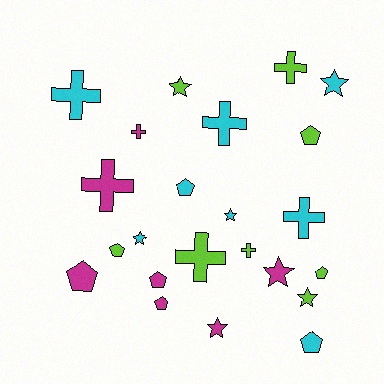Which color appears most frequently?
Cyan, with 8 objects.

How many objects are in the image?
There are 23 objects.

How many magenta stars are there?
There are 2 magenta stars.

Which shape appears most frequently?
Pentagon, with 8 objects.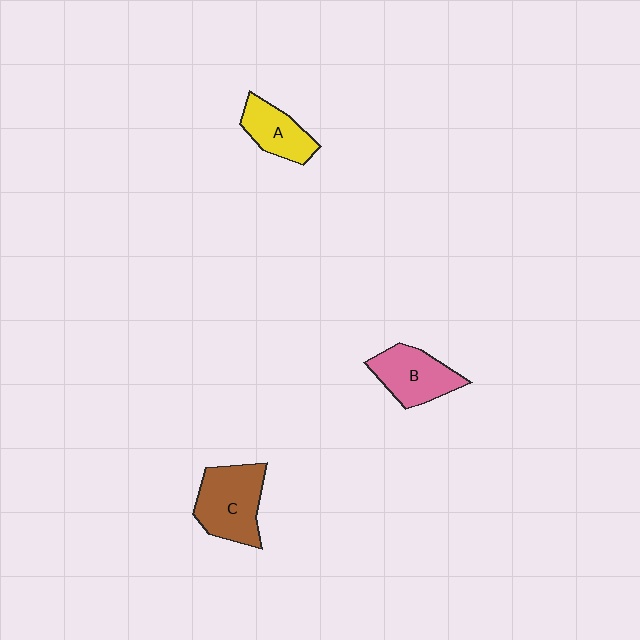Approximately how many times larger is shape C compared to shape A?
Approximately 1.5 times.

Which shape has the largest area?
Shape C (brown).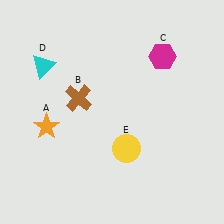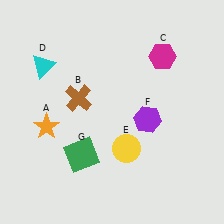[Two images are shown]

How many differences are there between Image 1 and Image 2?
There are 2 differences between the two images.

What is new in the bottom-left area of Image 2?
A green square (G) was added in the bottom-left area of Image 2.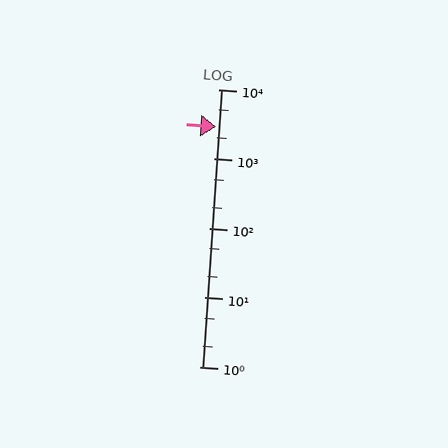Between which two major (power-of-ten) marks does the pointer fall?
The pointer is between 1000 and 10000.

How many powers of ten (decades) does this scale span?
The scale spans 4 decades, from 1 to 10000.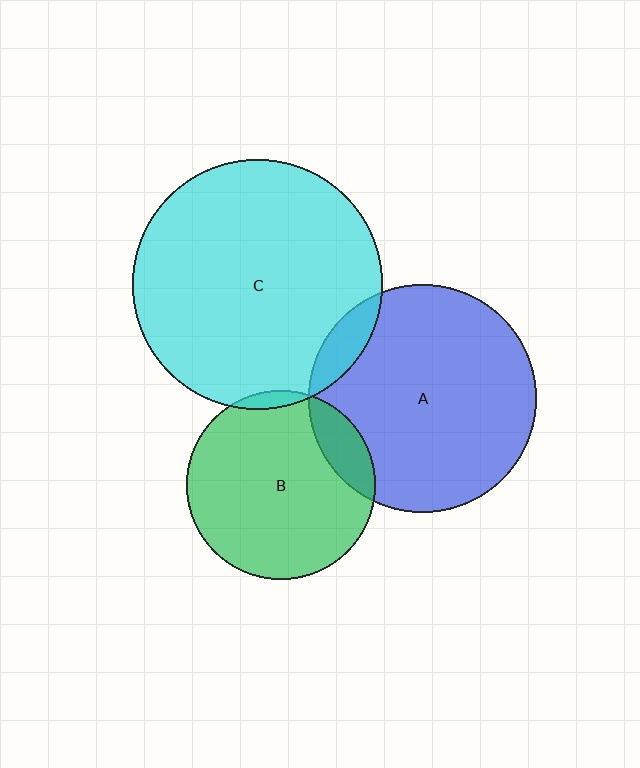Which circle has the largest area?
Circle C (cyan).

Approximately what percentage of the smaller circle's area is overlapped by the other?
Approximately 15%.